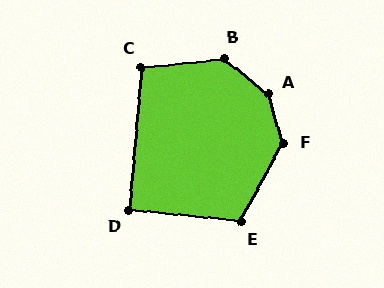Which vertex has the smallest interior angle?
D, at approximately 91 degrees.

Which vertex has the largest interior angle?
A, at approximately 146 degrees.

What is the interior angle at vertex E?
Approximately 113 degrees (obtuse).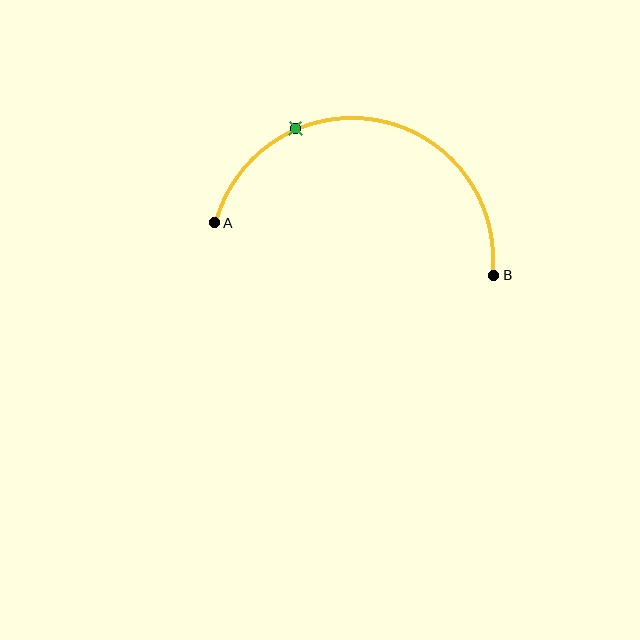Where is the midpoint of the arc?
The arc midpoint is the point on the curve farthest from the straight line joining A and B. It sits above that line.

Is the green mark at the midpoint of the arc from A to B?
No. The green mark lies on the arc but is closer to endpoint A. The arc midpoint would be at the point on the curve equidistant along the arc from both A and B.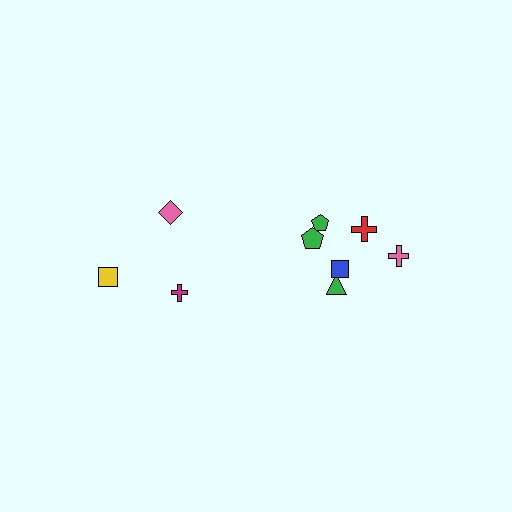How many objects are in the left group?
There are 3 objects.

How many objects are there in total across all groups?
There are 9 objects.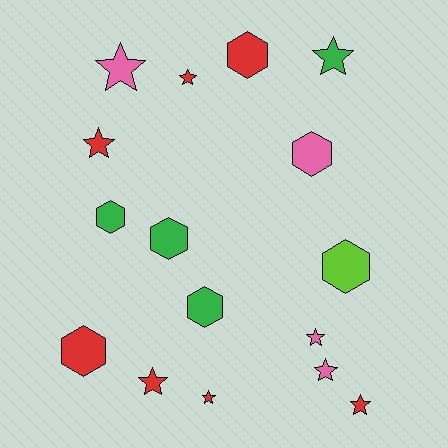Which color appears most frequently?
Red, with 7 objects.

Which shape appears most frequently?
Star, with 9 objects.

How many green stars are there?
There is 1 green star.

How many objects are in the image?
There are 16 objects.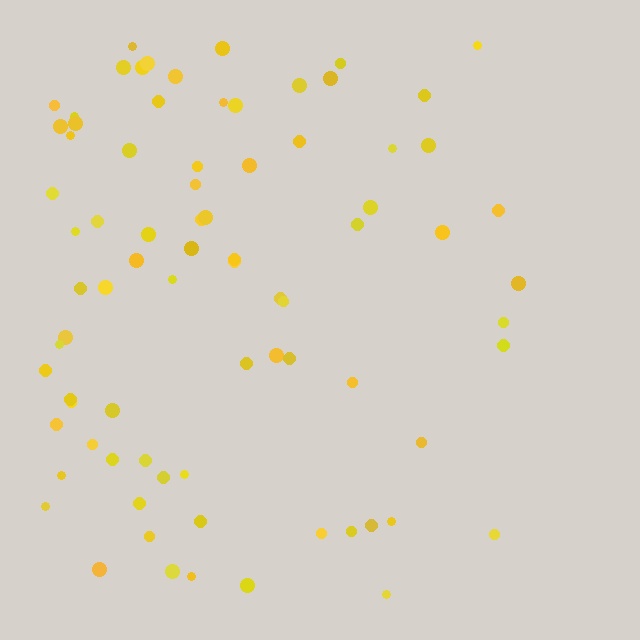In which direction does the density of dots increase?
From right to left, with the left side densest.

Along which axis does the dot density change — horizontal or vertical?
Horizontal.